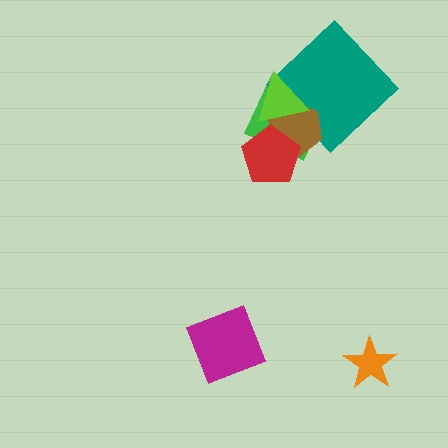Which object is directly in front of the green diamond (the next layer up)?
The teal diamond is directly in front of the green diamond.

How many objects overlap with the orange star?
0 objects overlap with the orange star.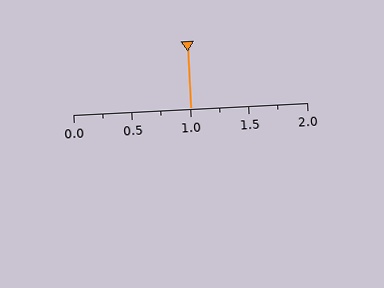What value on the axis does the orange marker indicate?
The marker indicates approximately 1.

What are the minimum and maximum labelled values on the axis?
The axis runs from 0.0 to 2.0.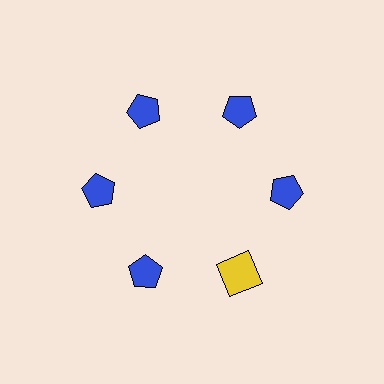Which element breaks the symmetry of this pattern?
The yellow square at roughly the 5 o'clock position breaks the symmetry. All other shapes are blue pentagons.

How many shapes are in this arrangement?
There are 6 shapes arranged in a ring pattern.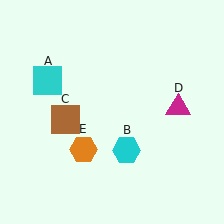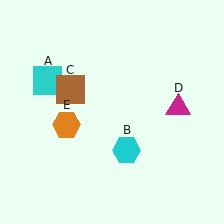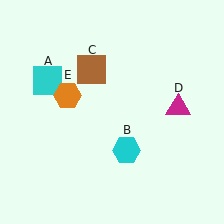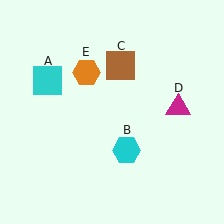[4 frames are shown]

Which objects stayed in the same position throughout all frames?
Cyan square (object A) and cyan hexagon (object B) and magenta triangle (object D) remained stationary.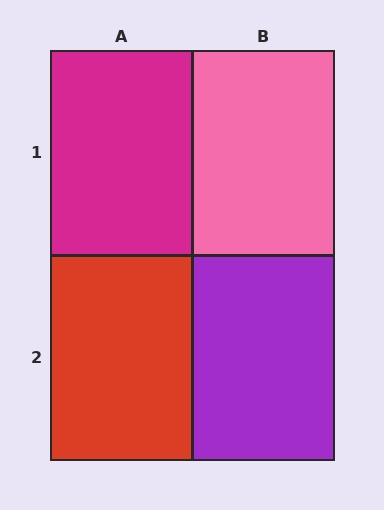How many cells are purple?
1 cell is purple.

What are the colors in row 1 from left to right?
Magenta, pink.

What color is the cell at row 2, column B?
Purple.